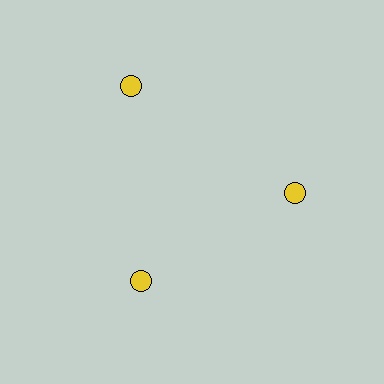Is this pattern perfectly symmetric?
No. The 3 yellow circles are arranged in a ring, but one element near the 11 o'clock position is pushed outward from the center, breaking the 3-fold rotational symmetry.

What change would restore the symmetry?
The symmetry would be restored by moving it inward, back onto the ring so that all 3 circles sit at equal angles and equal distance from the center.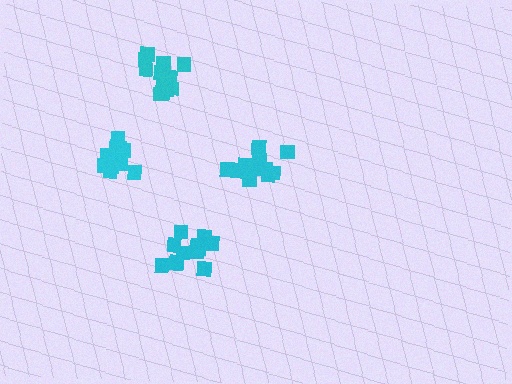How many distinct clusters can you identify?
There are 4 distinct clusters.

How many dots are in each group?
Group 1: 13 dots, Group 2: 12 dots, Group 3: 12 dots, Group 4: 10 dots (47 total).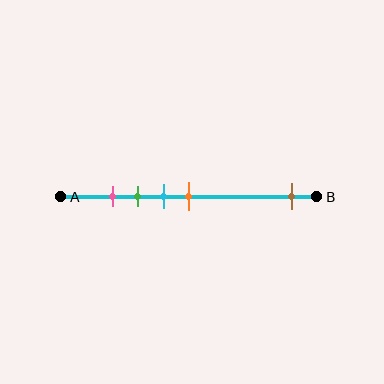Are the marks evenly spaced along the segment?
No, the marks are not evenly spaced.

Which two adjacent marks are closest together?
The pink and green marks are the closest adjacent pair.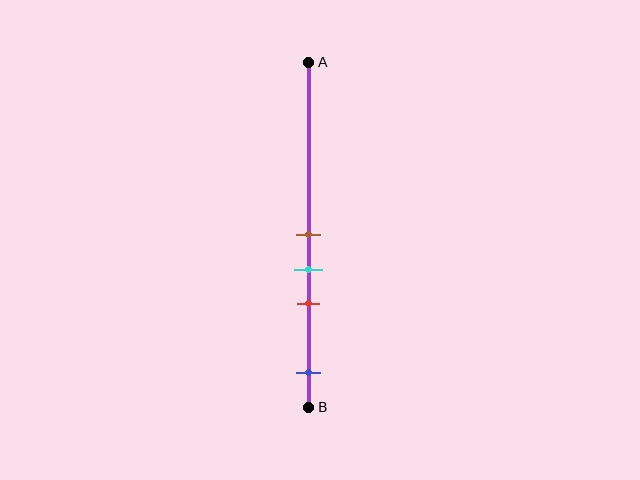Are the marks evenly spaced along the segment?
No, the marks are not evenly spaced.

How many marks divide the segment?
There are 4 marks dividing the segment.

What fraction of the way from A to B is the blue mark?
The blue mark is approximately 90% (0.9) of the way from A to B.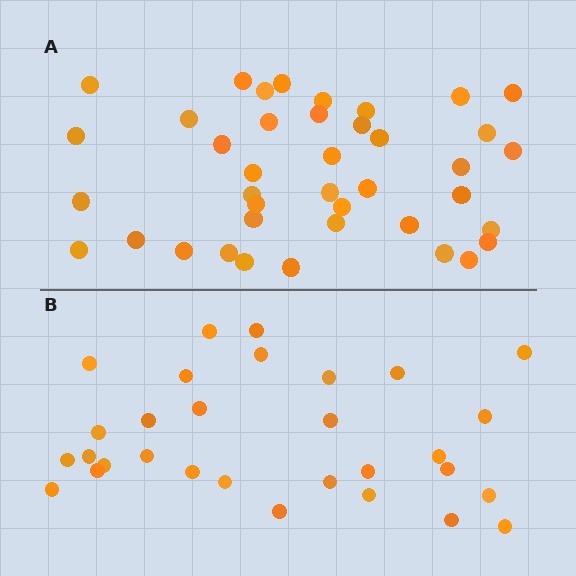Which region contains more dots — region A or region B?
Region A (the top region) has more dots.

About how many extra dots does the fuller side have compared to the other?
Region A has roughly 10 or so more dots than region B.